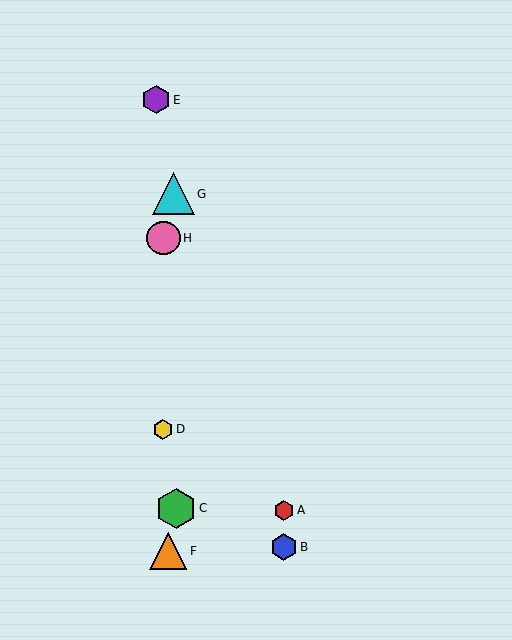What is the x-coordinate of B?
Object B is at x≈284.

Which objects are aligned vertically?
Objects A, B are aligned vertically.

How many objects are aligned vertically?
2 objects (A, B) are aligned vertically.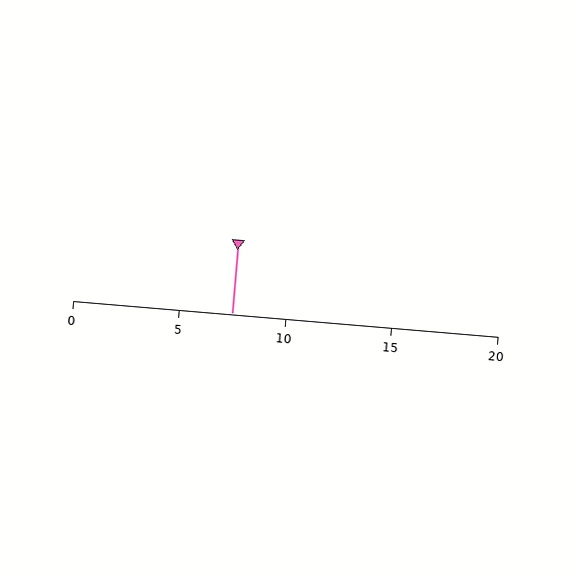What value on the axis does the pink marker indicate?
The marker indicates approximately 7.5.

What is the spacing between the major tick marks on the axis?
The major ticks are spaced 5 apart.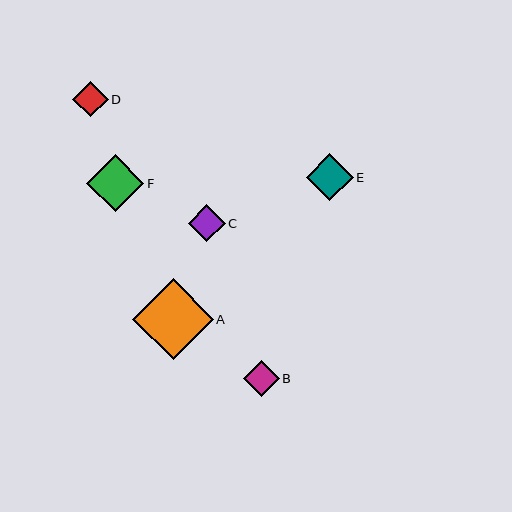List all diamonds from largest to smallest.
From largest to smallest: A, F, E, C, B, D.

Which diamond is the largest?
Diamond A is the largest with a size of approximately 80 pixels.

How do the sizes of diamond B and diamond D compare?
Diamond B and diamond D are approximately the same size.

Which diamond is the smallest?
Diamond D is the smallest with a size of approximately 35 pixels.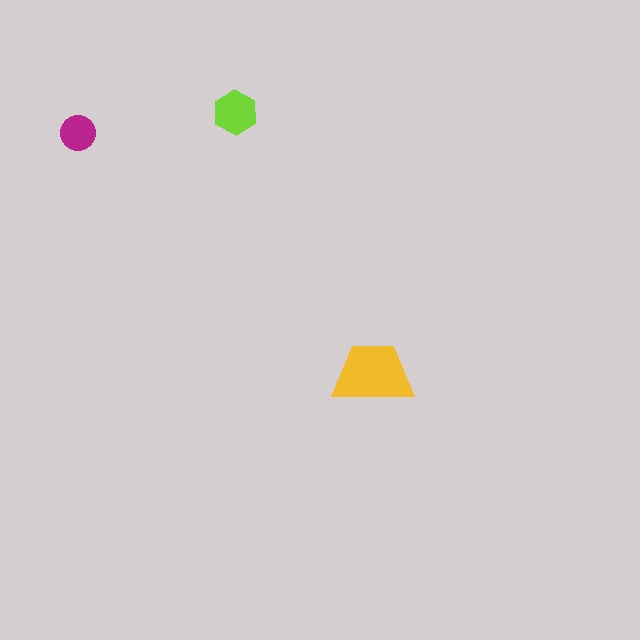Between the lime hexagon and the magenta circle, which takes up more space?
The lime hexagon.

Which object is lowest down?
The yellow trapezoid is bottommost.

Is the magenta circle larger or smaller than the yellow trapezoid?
Smaller.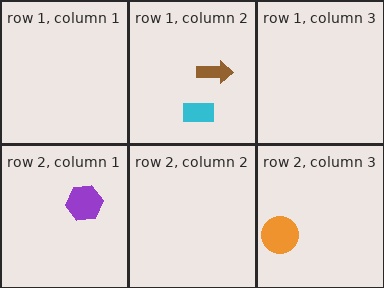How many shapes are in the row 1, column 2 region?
2.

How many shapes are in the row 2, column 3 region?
1.